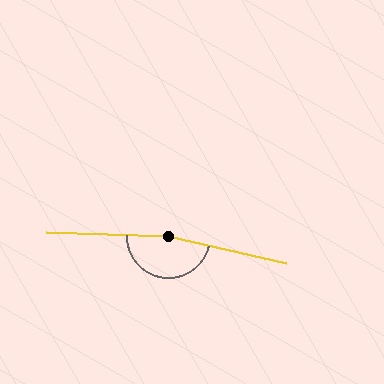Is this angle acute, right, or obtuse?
It is obtuse.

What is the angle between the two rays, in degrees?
Approximately 169 degrees.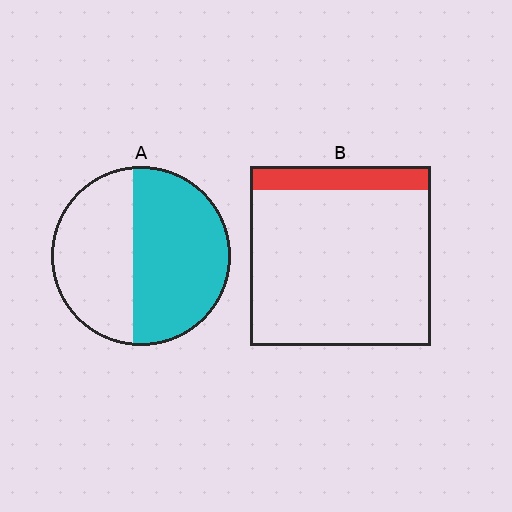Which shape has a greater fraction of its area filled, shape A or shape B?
Shape A.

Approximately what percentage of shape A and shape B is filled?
A is approximately 55% and B is approximately 15%.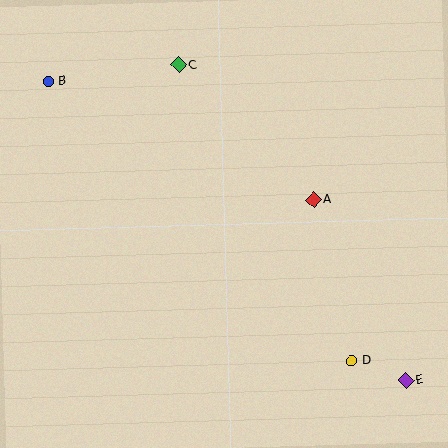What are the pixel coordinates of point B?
Point B is at (48, 81).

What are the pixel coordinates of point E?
Point E is at (406, 380).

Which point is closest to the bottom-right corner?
Point E is closest to the bottom-right corner.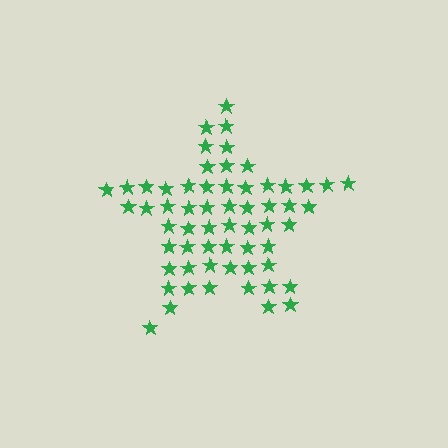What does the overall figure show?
The overall figure shows a star.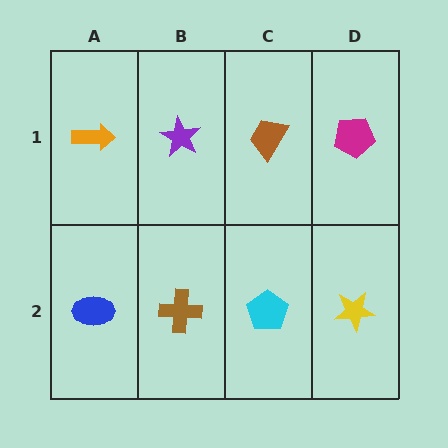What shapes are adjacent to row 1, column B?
A brown cross (row 2, column B), an orange arrow (row 1, column A), a brown trapezoid (row 1, column C).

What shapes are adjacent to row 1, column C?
A cyan pentagon (row 2, column C), a purple star (row 1, column B), a magenta pentagon (row 1, column D).